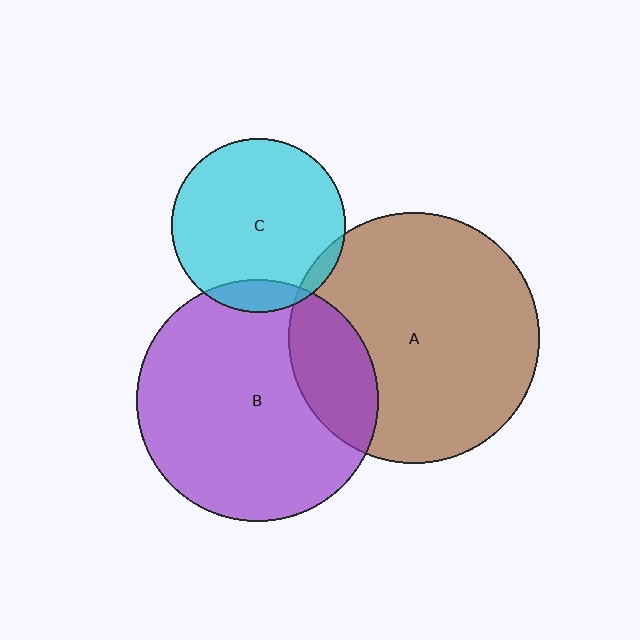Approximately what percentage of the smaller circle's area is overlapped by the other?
Approximately 10%.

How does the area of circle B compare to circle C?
Approximately 1.9 times.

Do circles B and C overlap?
Yes.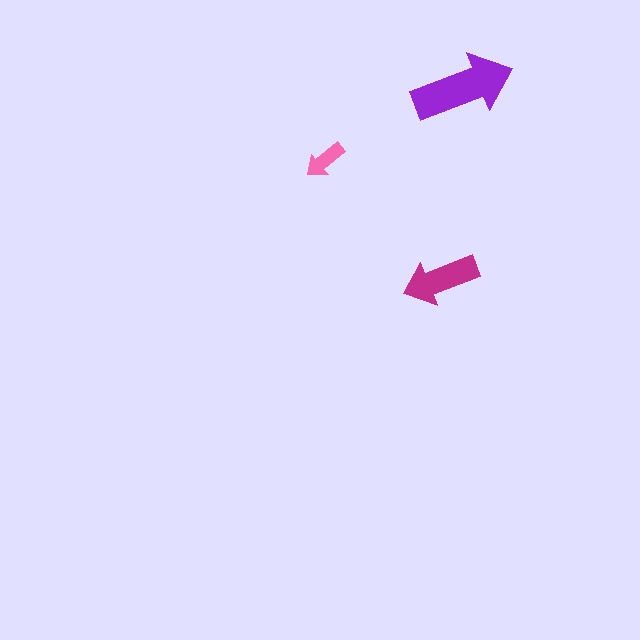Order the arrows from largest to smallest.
the purple one, the magenta one, the pink one.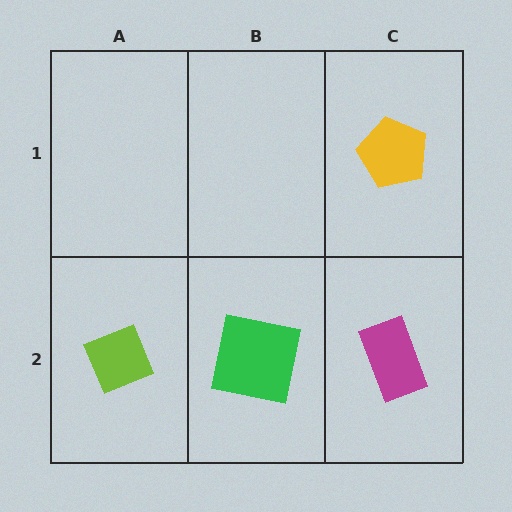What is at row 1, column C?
A yellow pentagon.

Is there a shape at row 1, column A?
No, that cell is empty.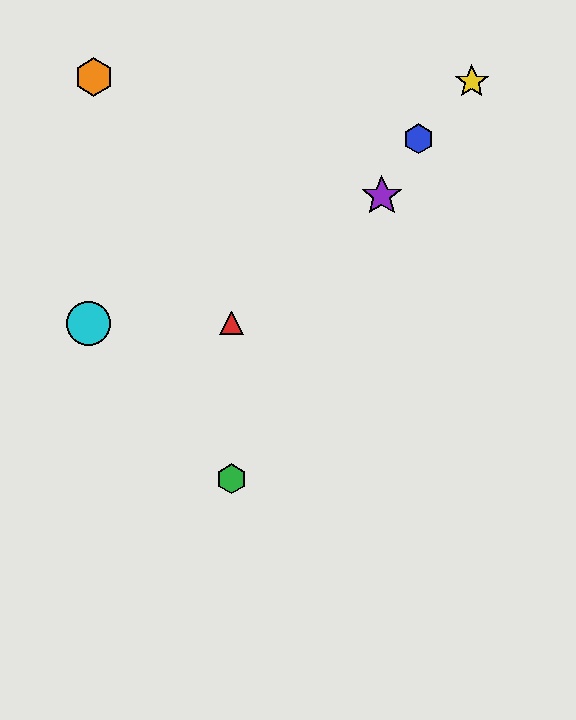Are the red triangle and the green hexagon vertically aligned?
Yes, both are at x≈231.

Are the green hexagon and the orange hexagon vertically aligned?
No, the green hexagon is at x≈231 and the orange hexagon is at x≈94.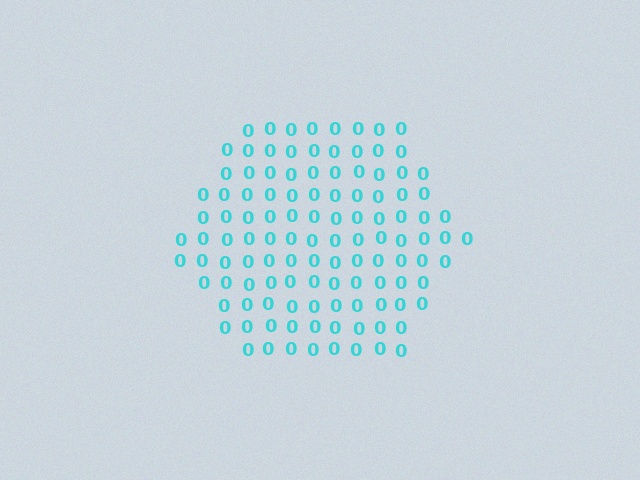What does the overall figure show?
The overall figure shows a hexagon.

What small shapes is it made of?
It is made of small digit 0's.